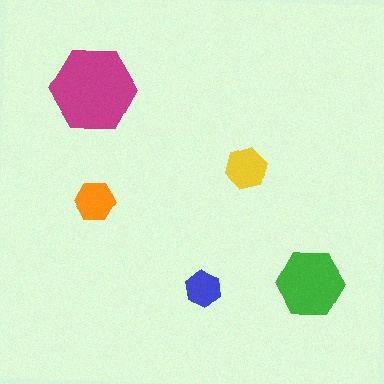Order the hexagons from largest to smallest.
the magenta one, the green one, the yellow one, the orange one, the blue one.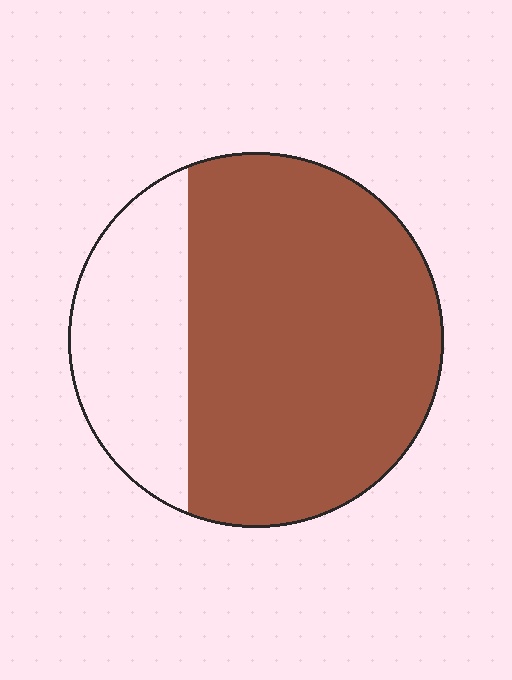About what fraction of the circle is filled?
About three quarters (3/4).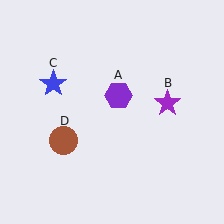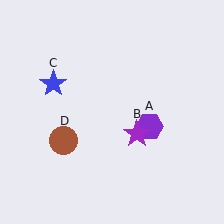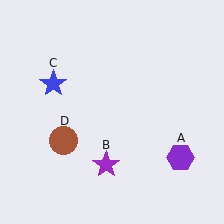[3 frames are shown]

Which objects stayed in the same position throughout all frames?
Blue star (object C) and brown circle (object D) remained stationary.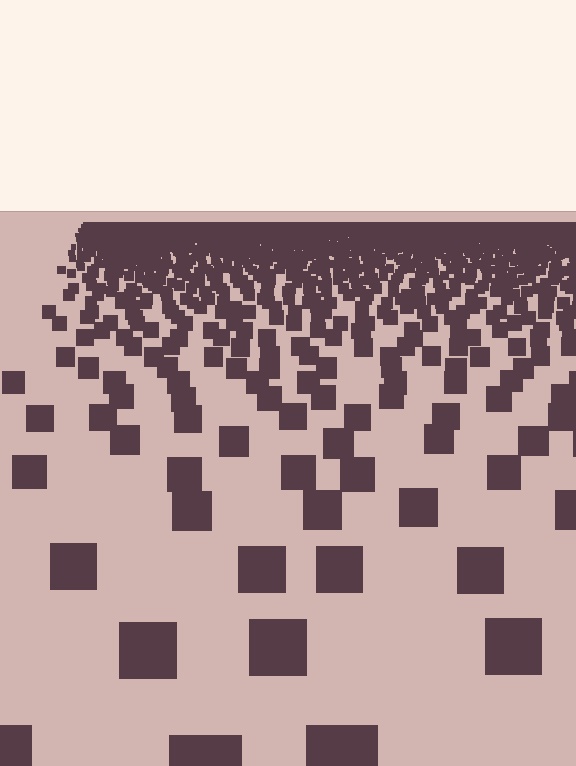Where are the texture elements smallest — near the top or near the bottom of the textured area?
Near the top.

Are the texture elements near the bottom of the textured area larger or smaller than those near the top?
Larger. Near the bottom, elements are closer to the viewer and appear at a bigger on-screen size.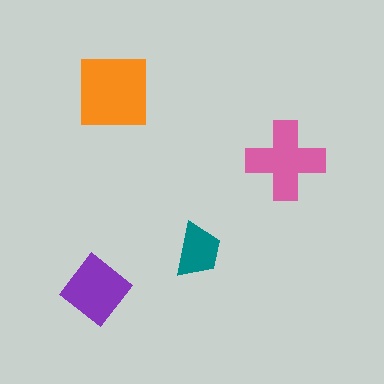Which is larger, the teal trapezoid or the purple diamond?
The purple diamond.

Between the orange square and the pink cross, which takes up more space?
The orange square.